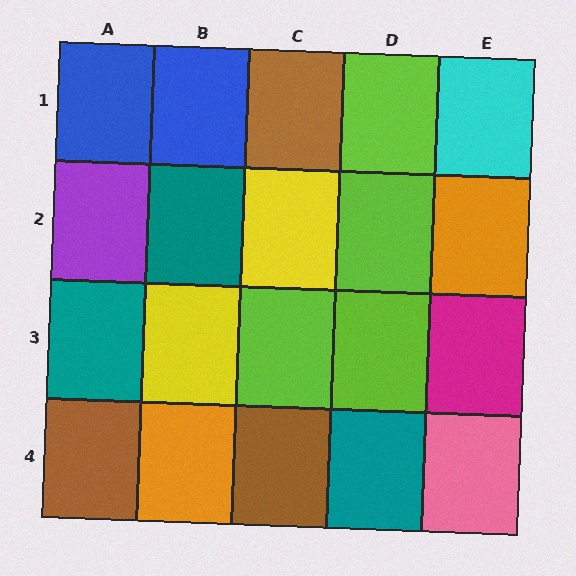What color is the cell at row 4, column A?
Brown.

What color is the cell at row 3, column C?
Lime.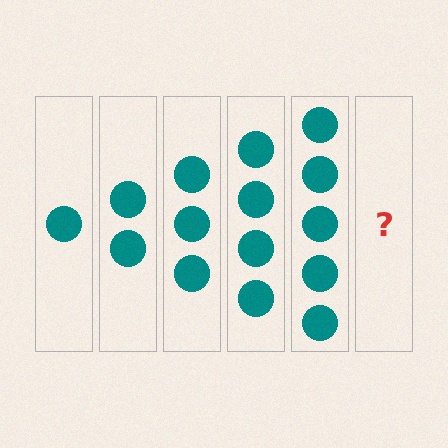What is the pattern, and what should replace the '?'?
The pattern is that each step adds one more circle. The '?' should be 6 circles.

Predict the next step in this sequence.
The next step is 6 circles.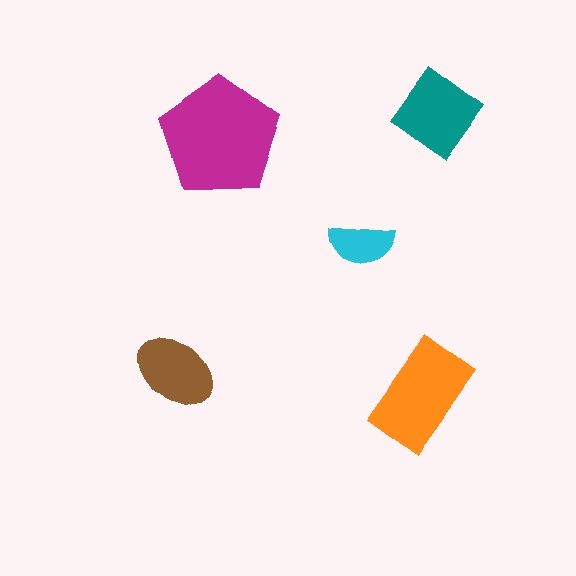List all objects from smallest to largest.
The cyan semicircle, the brown ellipse, the teal diamond, the orange rectangle, the magenta pentagon.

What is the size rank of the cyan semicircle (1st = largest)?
5th.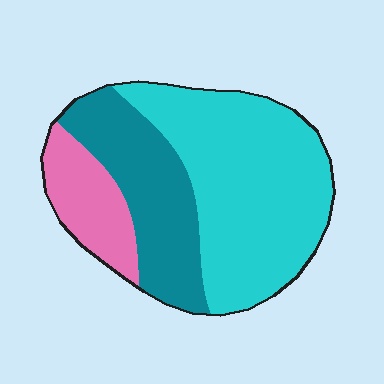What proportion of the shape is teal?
Teal covers 29% of the shape.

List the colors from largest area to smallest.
From largest to smallest: cyan, teal, pink.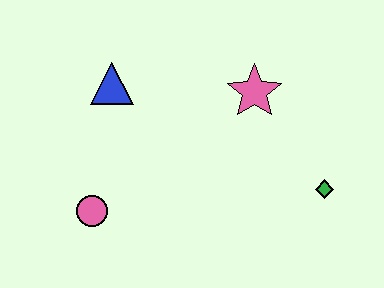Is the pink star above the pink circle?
Yes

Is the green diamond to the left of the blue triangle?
No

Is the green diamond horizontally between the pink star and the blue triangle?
No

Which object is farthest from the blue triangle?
The green diamond is farthest from the blue triangle.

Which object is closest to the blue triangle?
The pink circle is closest to the blue triangle.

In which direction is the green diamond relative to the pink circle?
The green diamond is to the right of the pink circle.